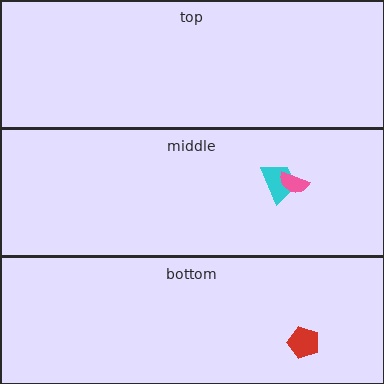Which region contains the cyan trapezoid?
The middle region.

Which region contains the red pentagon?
The bottom region.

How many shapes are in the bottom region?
1.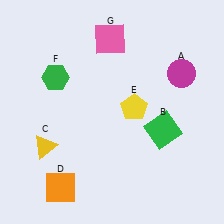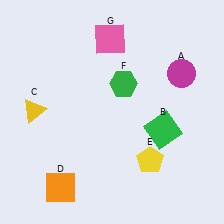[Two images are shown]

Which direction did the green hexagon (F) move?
The green hexagon (F) moved right.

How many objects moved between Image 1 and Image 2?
3 objects moved between the two images.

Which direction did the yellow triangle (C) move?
The yellow triangle (C) moved up.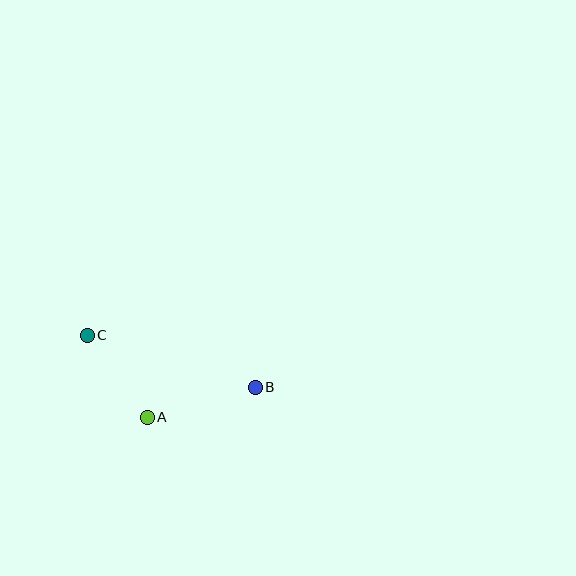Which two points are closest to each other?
Points A and C are closest to each other.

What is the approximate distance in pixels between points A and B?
The distance between A and B is approximately 112 pixels.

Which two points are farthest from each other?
Points B and C are farthest from each other.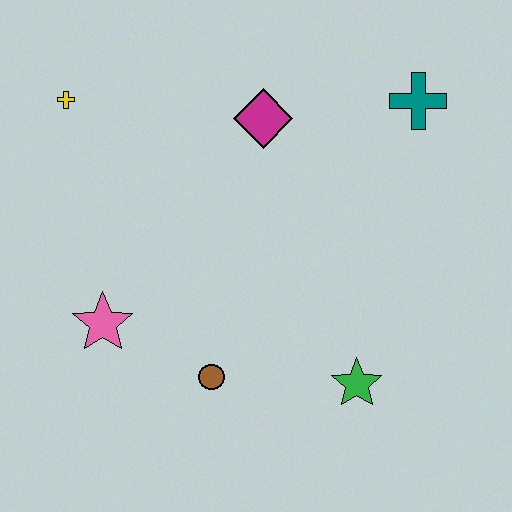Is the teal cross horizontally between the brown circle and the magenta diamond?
No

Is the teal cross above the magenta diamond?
Yes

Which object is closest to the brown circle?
The pink star is closest to the brown circle.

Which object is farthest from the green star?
The yellow cross is farthest from the green star.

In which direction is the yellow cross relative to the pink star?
The yellow cross is above the pink star.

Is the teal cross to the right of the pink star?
Yes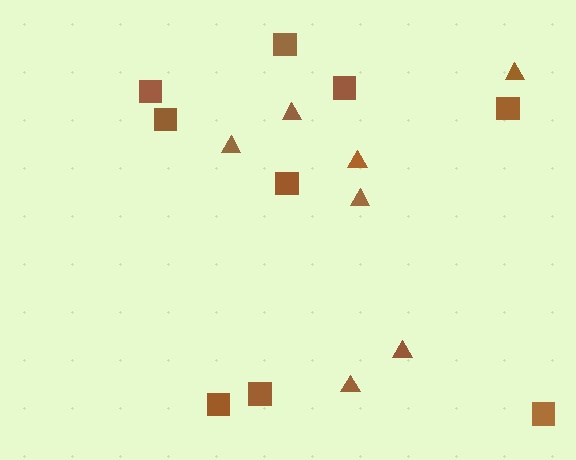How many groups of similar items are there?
There are 2 groups: one group of triangles (7) and one group of squares (9).